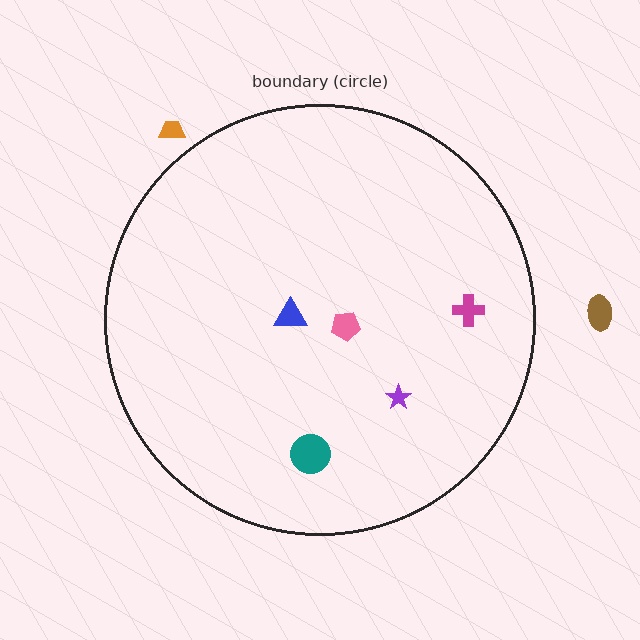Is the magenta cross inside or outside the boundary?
Inside.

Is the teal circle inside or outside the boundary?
Inside.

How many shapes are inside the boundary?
5 inside, 2 outside.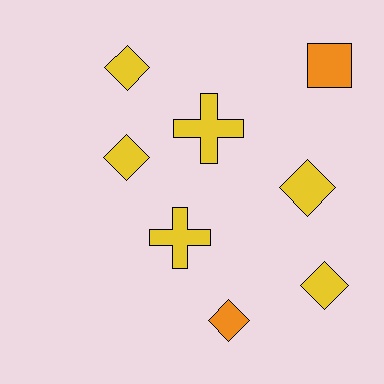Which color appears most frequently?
Yellow, with 6 objects.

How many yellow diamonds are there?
There are 4 yellow diamonds.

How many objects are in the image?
There are 8 objects.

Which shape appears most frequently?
Diamond, with 5 objects.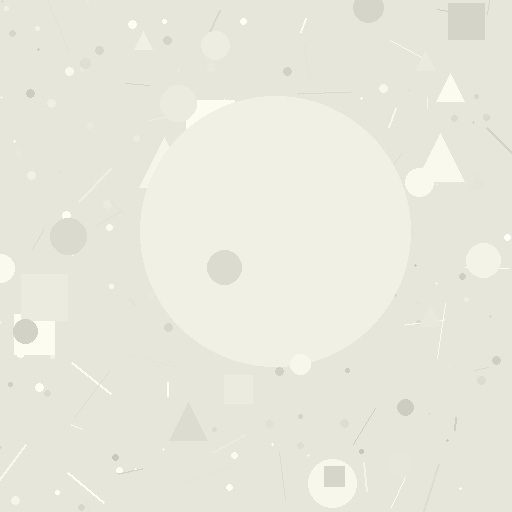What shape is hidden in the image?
A circle is hidden in the image.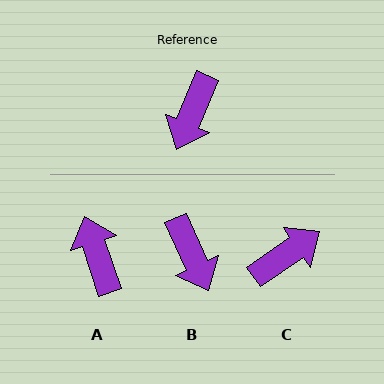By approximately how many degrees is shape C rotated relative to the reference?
Approximately 147 degrees counter-clockwise.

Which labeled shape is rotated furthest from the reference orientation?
C, about 147 degrees away.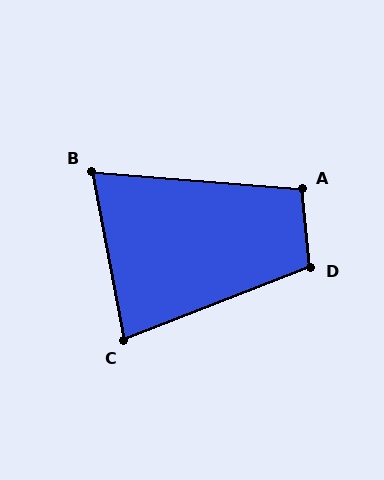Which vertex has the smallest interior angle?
B, at approximately 75 degrees.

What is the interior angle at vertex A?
Approximately 101 degrees (obtuse).